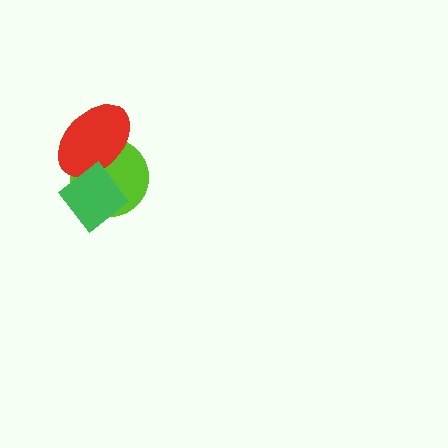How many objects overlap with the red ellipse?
2 objects overlap with the red ellipse.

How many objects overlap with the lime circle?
2 objects overlap with the lime circle.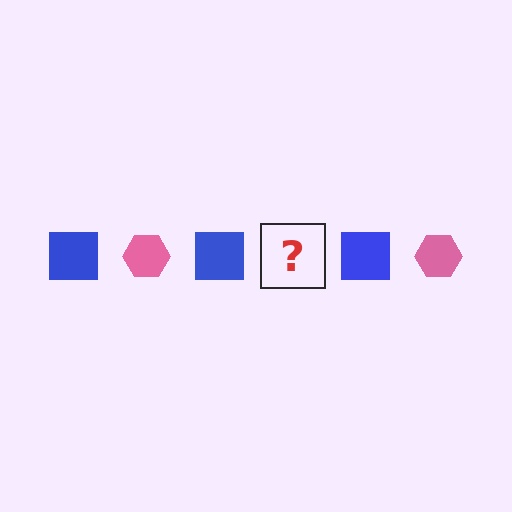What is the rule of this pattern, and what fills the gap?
The rule is that the pattern alternates between blue square and pink hexagon. The gap should be filled with a pink hexagon.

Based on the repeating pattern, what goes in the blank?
The blank should be a pink hexagon.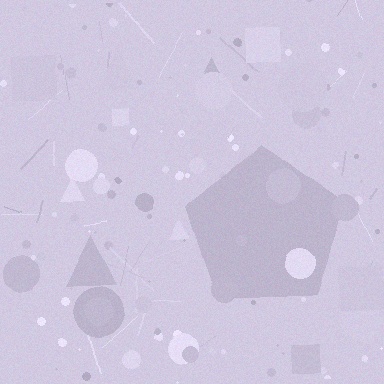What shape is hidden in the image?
A pentagon is hidden in the image.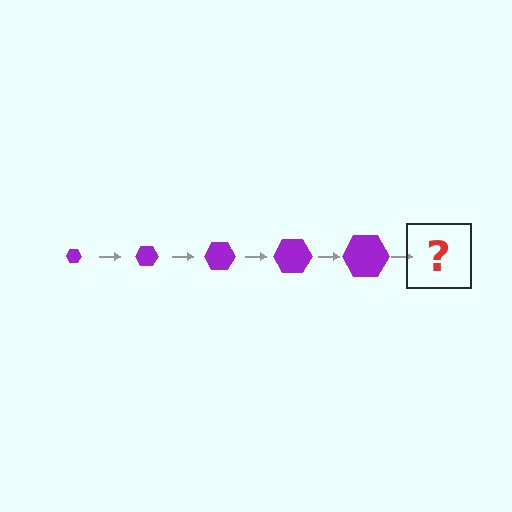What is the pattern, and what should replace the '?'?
The pattern is that the hexagon gets progressively larger each step. The '?' should be a purple hexagon, larger than the previous one.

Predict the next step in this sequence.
The next step is a purple hexagon, larger than the previous one.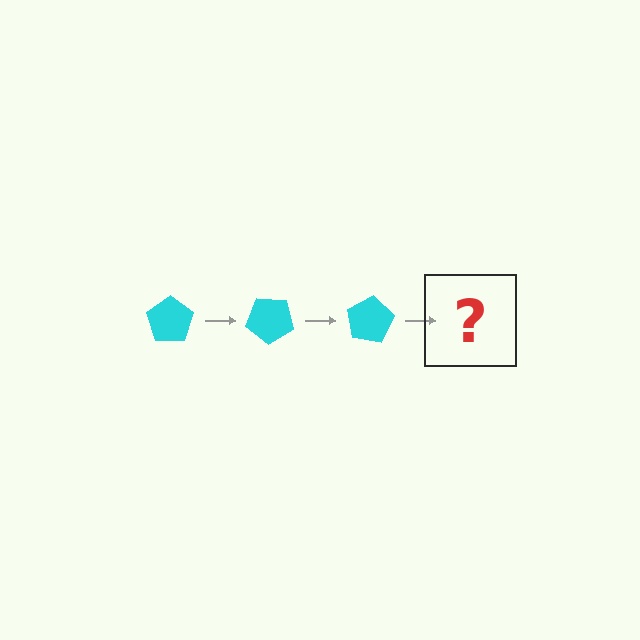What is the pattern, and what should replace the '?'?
The pattern is that the pentagon rotates 40 degrees each step. The '?' should be a cyan pentagon rotated 120 degrees.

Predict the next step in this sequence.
The next step is a cyan pentagon rotated 120 degrees.